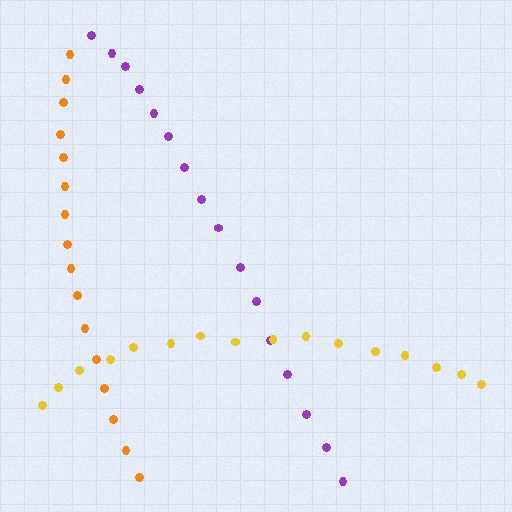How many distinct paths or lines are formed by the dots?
There are 3 distinct paths.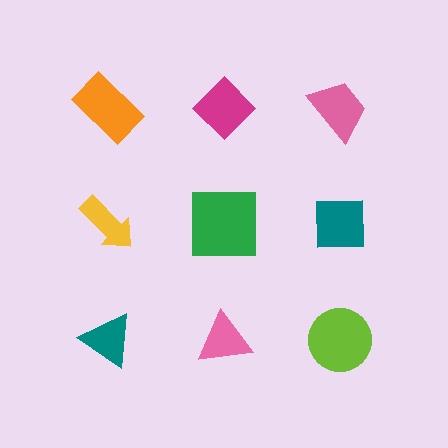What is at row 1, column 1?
An orange rectangle.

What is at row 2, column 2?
A green square.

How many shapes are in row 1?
3 shapes.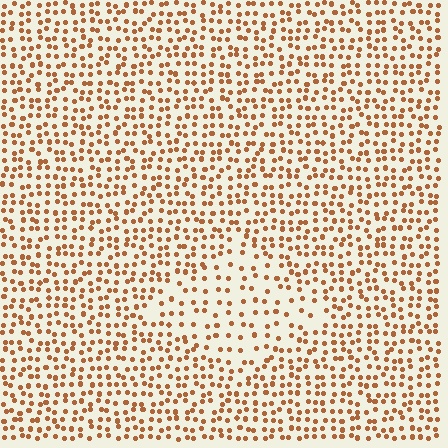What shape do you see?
I see a diamond.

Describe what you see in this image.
The image contains small brown elements arranged at two different densities. A diamond-shaped region is visible where the elements are less densely packed than the surrounding area.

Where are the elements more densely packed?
The elements are more densely packed outside the diamond boundary.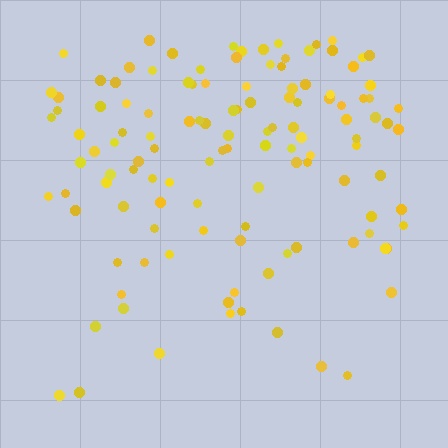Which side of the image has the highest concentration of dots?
The top.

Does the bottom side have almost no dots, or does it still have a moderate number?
Still a moderate number, just noticeably fewer than the top.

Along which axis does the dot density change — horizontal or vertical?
Vertical.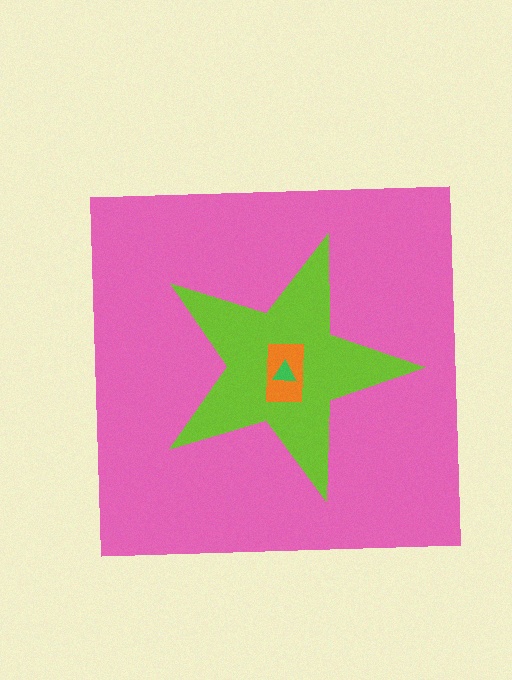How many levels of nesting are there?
4.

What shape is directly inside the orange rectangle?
The green triangle.